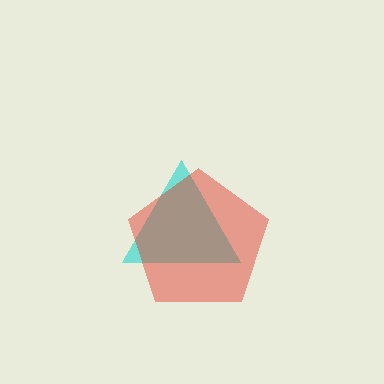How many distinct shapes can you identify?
There are 2 distinct shapes: a cyan triangle, a red pentagon.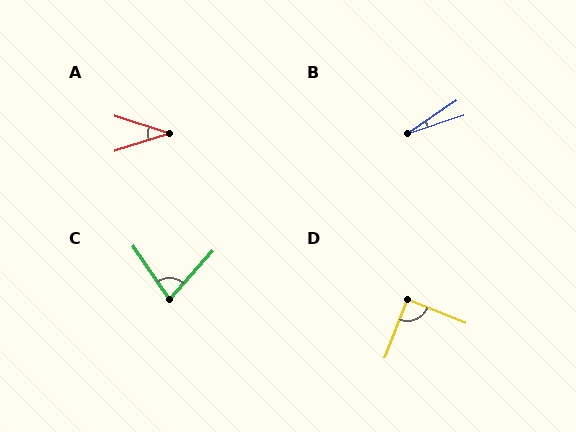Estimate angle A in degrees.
Approximately 36 degrees.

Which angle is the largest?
D, at approximately 89 degrees.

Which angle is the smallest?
B, at approximately 16 degrees.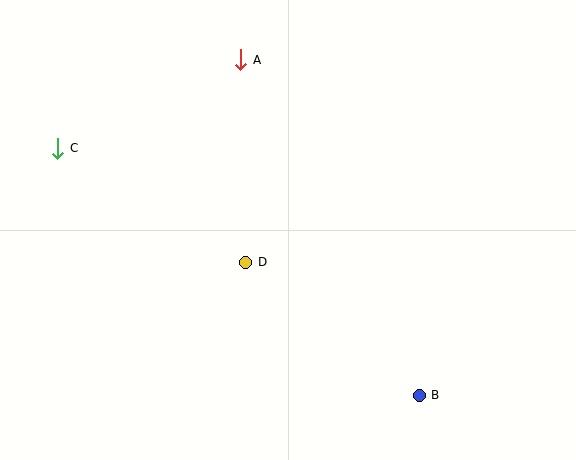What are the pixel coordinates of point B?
Point B is at (419, 395).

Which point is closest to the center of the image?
Point D at (246, 262) is closest to the center.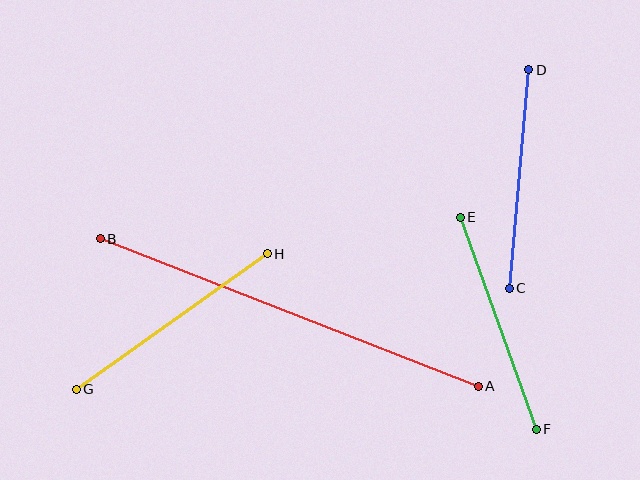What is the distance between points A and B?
The distance is approximately 406 pixels.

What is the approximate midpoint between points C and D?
The midpoint is at approximately (519, 179) pixels.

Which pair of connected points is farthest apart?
Points A and B are farthest apart.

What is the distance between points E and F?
The distance is approximately 225 pixels.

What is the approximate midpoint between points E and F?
The midpoint is at approximately (498, 323) pixels.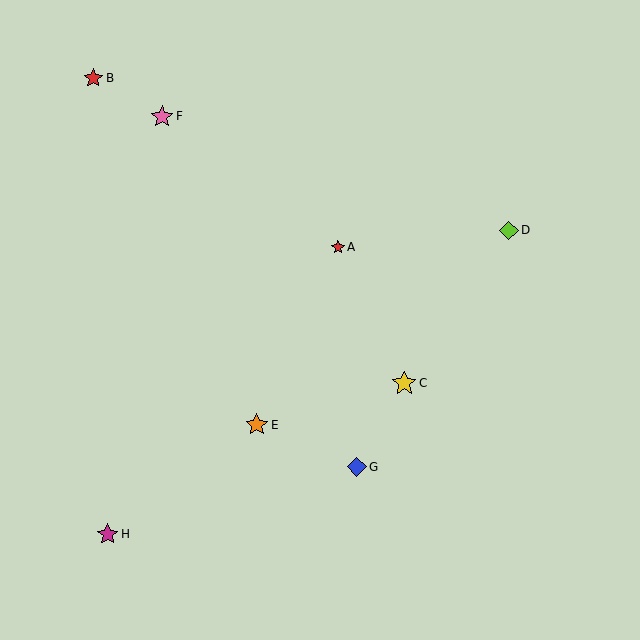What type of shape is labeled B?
Shape B is a red star.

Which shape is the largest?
The yellow star (labeled C) is the largest.